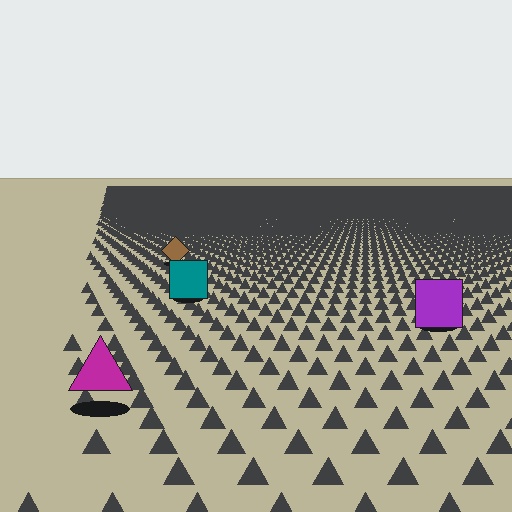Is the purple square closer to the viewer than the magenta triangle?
No. The magenta triangle is closer — you can tell from the texture gradient: the ground texture is coarser near it.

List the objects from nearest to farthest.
From nearest to farthest: the magenta triangle, the purple square, the teal square, the brown diamond.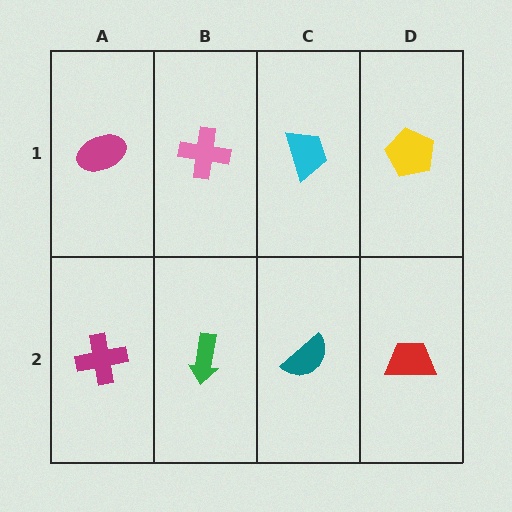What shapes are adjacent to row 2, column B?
A pink cross (row 1, column B), a magenta cross (row 2, column A), a teal semicircle (row 2, column C).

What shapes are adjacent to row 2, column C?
A cyan trapezoid (row 1, column C), a green arrow (row 2, column B), a red trapezoid (row 2, column D).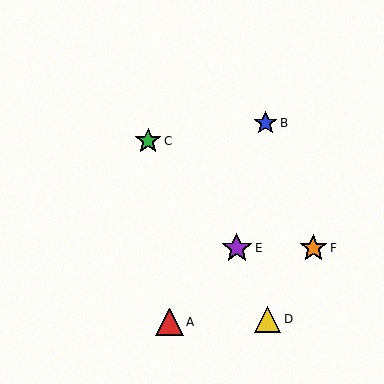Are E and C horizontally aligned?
No, E is at y≈248 and C is at y≈141.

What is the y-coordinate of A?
Object A is at y≈322.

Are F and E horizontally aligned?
Yes, both are at y≈248.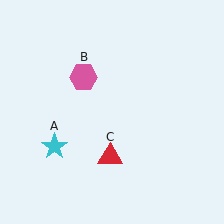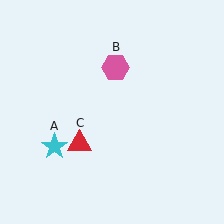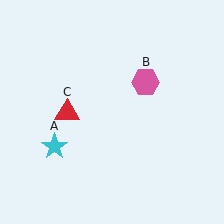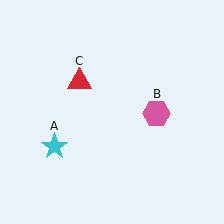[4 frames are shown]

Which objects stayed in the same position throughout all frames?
Cyan star (object A) remained stationary.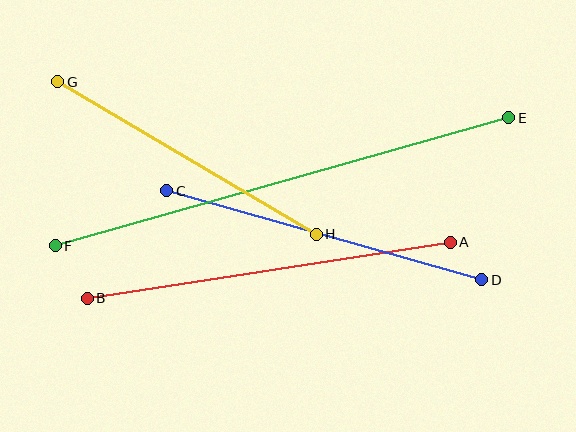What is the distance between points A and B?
The distance is approximately 367 pixels.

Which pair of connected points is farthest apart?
Points E and F are farthest apart.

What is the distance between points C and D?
The distance is approximately 327 pixels.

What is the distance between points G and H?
The distance is approximately 300 pixels.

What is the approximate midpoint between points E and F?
The midpoint is at approximately (282, 182) pixels.